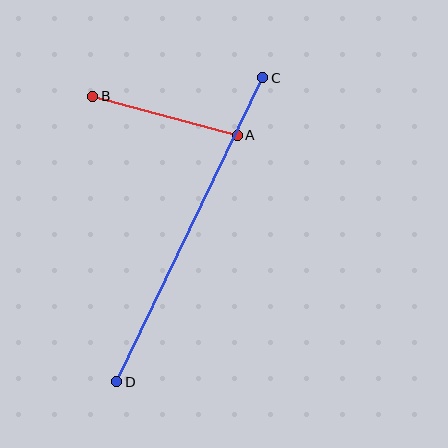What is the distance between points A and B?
The distance is approximately 150 pixels.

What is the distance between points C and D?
The distance is approximately 337 pixels.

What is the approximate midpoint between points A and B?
The midpoint is at approximately (165, 116) pixels.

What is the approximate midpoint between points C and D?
The midpoint is at approximately (190, 230) pixels.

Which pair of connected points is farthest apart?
Points C and D are farthest apart.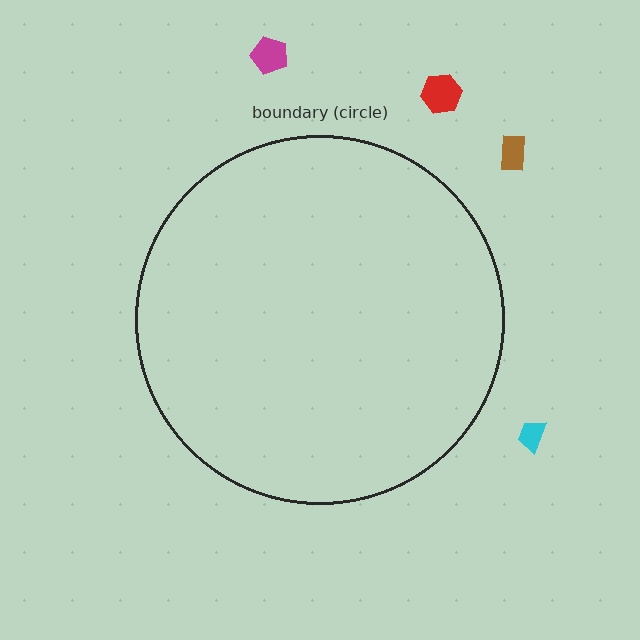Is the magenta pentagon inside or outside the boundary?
Outside.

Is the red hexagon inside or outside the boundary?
Outside.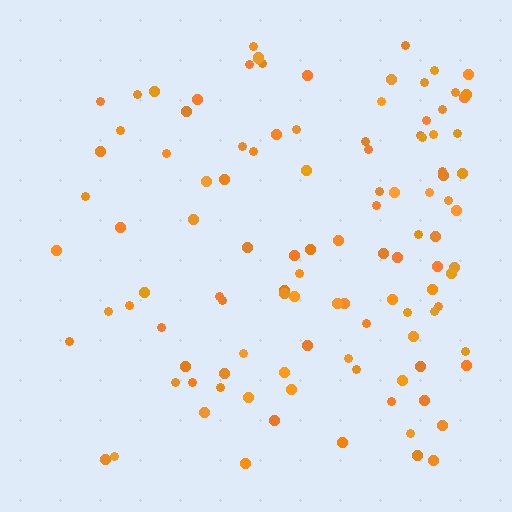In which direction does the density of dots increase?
From left to right, with the right side densest.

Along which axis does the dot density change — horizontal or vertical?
Horizontal.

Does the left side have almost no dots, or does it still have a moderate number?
Still a moderate number, just noticeably fewer than the right.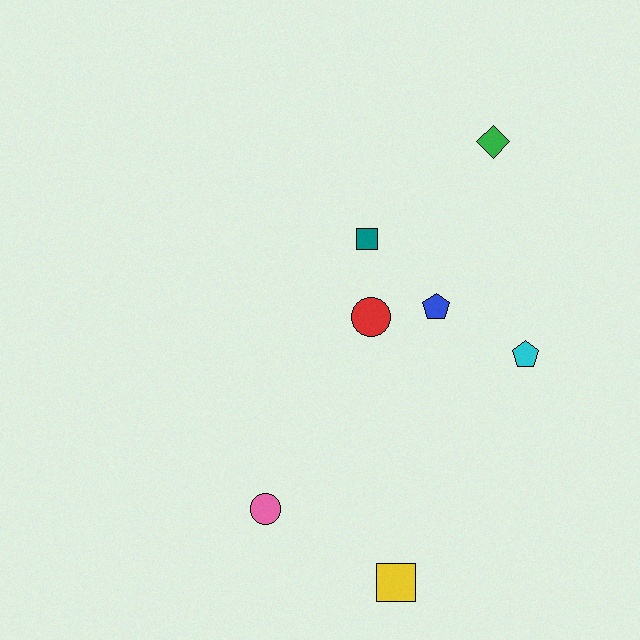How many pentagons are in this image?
There are 2 pentagons.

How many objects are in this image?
There are 7 objects.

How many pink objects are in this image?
There is 1 pink object.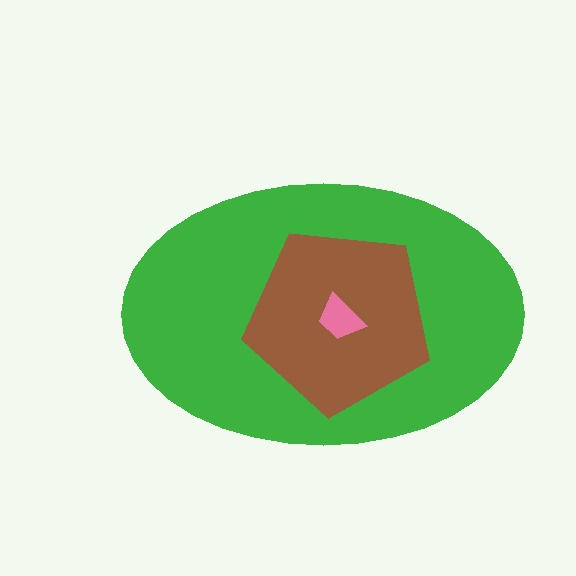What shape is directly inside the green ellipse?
The brown pentagon.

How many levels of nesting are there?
3.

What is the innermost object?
The pink trapezoid.